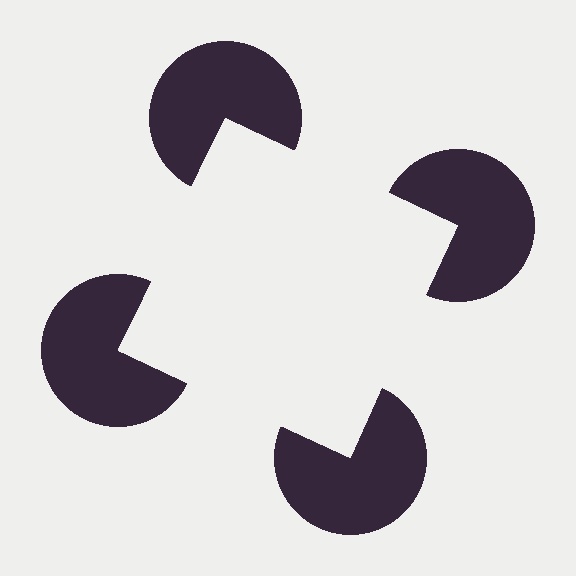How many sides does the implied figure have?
4 sides.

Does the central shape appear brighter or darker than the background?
It typically appears slightly brighter than the background, even though no actual brightness change is drawn.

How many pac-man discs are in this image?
There are 4 — one at each vertex of the illusory square.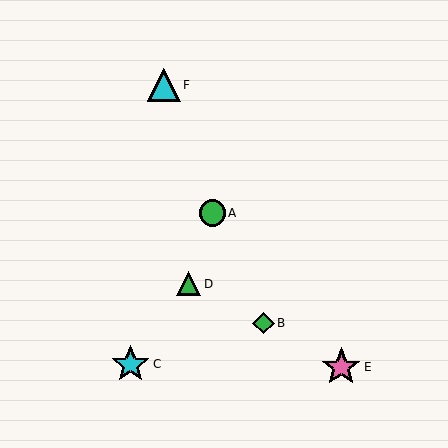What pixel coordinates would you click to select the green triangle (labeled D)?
Click at (189, 284) to select the green triangle D.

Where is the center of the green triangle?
The center of the green triangle is at (189, 284).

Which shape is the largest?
The pink star (labeled E) is the largest.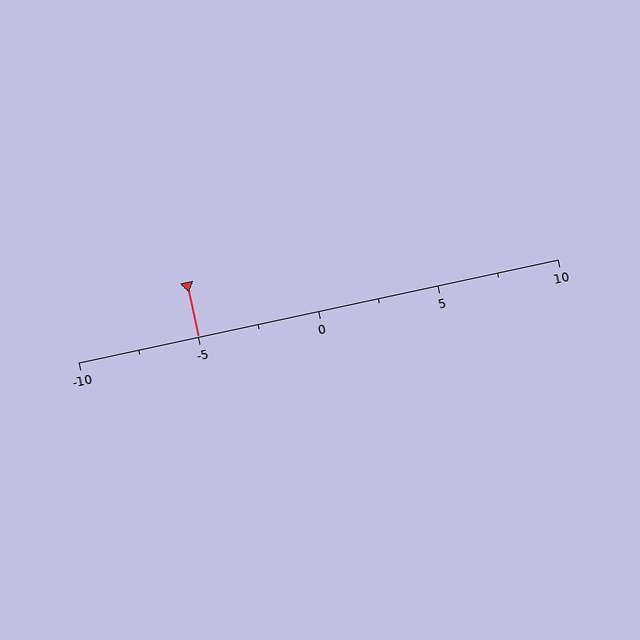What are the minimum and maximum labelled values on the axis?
The axis runs from -10 to 10.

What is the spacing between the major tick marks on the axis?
The major ticks are spaced 5 apart.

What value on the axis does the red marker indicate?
The marker indicates approximately -5.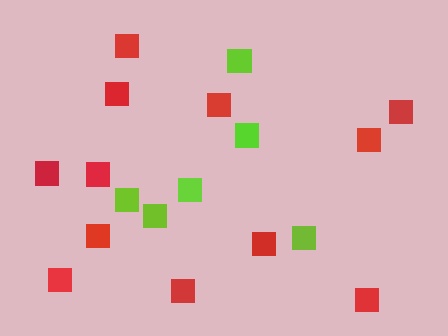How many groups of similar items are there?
There are 2 groups: one group of lime squares (6) and one group of red squares (12).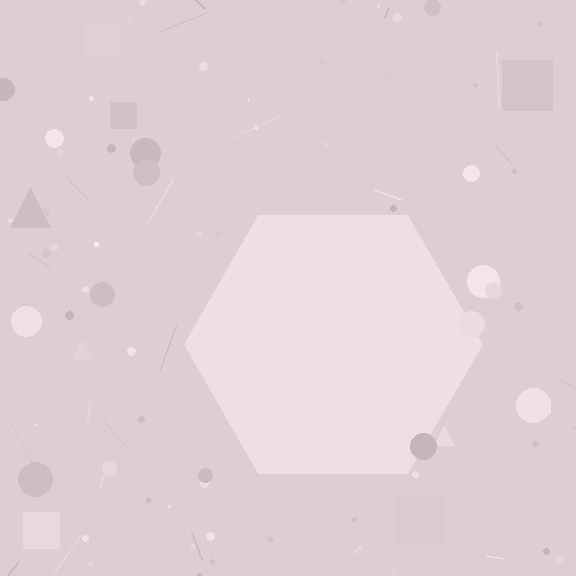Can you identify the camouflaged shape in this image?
The camouflaged shape is a hexagon.